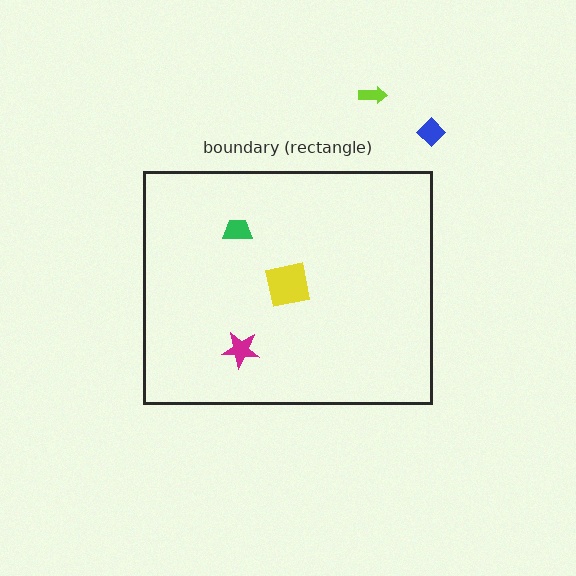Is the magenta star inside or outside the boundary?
Inside.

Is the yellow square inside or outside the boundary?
Inside.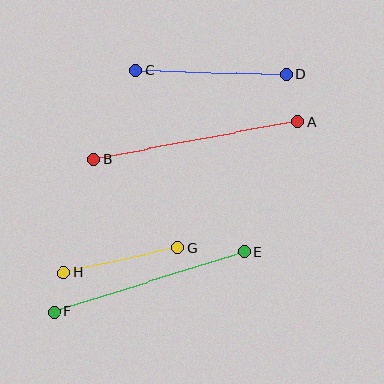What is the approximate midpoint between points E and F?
The midpoint is at approximately (149, 282) pixels.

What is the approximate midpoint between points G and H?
The midpoint is at approximately (120, 260) pixels.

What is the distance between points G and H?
The distance is approximately 116 pixels.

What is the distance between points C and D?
The distance is approximately 151 pixels.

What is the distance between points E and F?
The distance is approximately 199 pixels.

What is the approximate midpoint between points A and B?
The midpoint is at approximately (196, 141) pixels.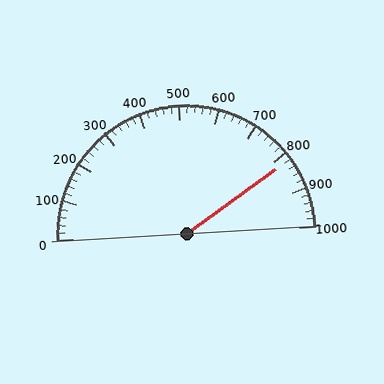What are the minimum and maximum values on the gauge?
The gauge ranges from 0 to 1000.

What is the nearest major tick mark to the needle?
The nearest major tick mark is 800.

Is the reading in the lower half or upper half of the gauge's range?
The reading is in the upper half of the range (0 to 1000).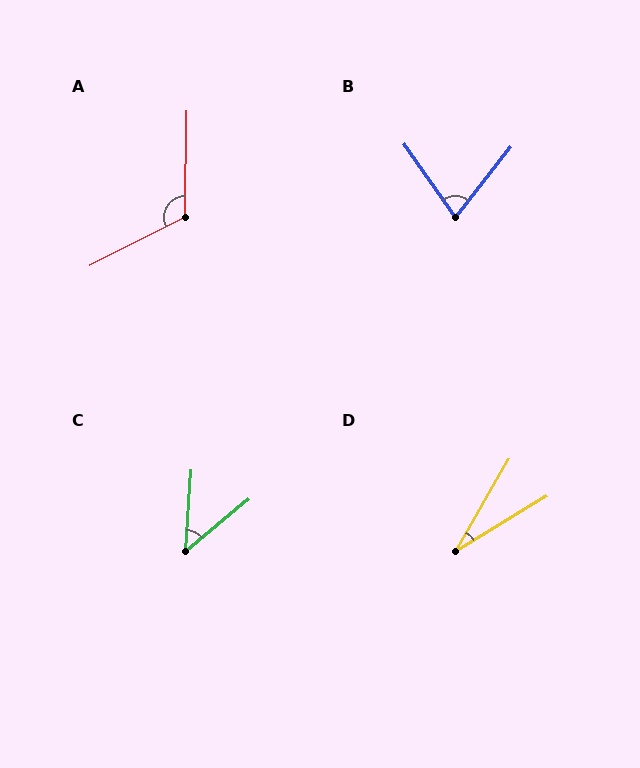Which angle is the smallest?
D, at approximately 29 degrees.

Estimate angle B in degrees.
Approximately 73 degrees.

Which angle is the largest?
A, at approximately 118 degrees.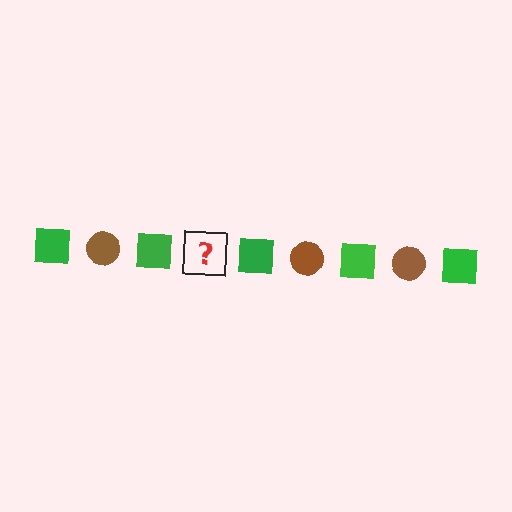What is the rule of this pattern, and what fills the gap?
The rule is that the pattern alternates between green square and brown circle. The gap should be filled with a brown circle.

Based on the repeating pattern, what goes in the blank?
The blank should be a brown circle.